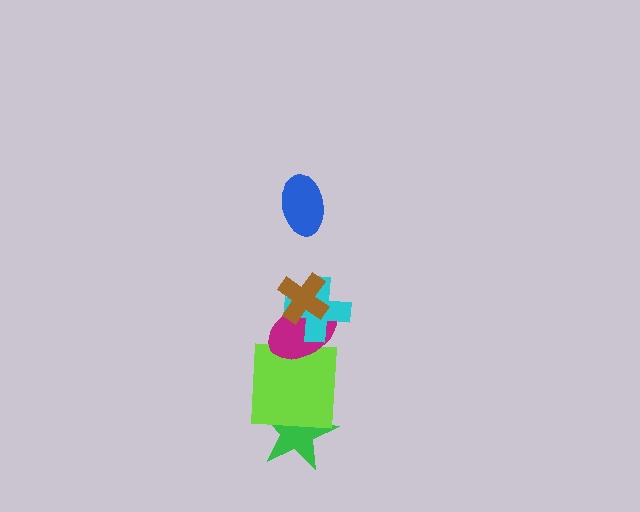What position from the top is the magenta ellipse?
The magenta ellipse is 4th from the top.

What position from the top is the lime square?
The lime square is 5th from the top.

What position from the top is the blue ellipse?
The blue ellipse is 1st from the top.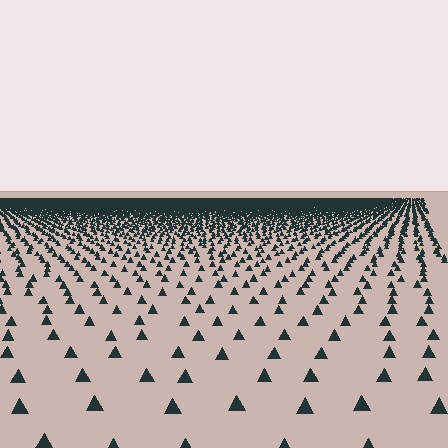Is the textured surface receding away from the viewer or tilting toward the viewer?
The surface is receding away from the viewer. Texture elements get smaller and denser toward the top.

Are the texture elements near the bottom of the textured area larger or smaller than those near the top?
Larger. Near the bottom, elements are closer to the viewer and appear at a bigger on-screen size.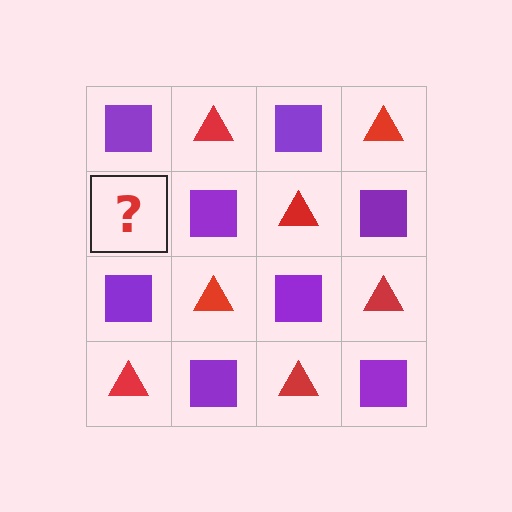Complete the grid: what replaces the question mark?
The question mark should be replaced with a red triangle.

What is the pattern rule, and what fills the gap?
The rule is that it alternates purple square and red triangle in a checkerboard pattern. The gap should be filled with a red triangle.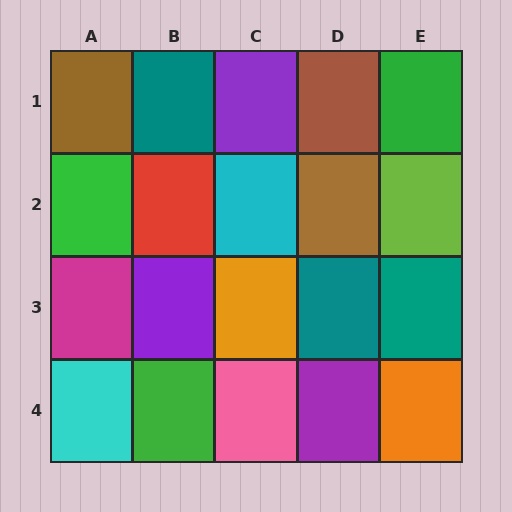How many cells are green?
3 cells are green.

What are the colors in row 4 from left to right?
Cyan, green, pink, purple, orange.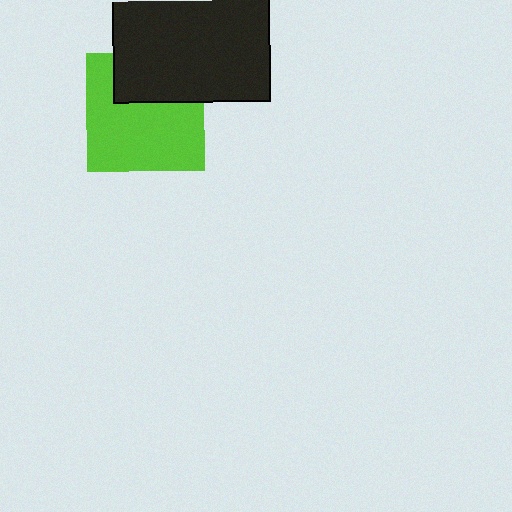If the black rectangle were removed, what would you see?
You would see the complete lime square.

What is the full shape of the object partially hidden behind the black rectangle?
The partially hidden object is a lime square.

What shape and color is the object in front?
The object in front is a black rectangle.